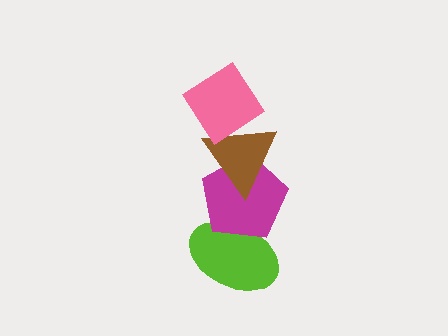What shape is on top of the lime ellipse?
The magenta pentagon is on top of the lime ellipse.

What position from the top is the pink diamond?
The pink diamond is 1st from the top.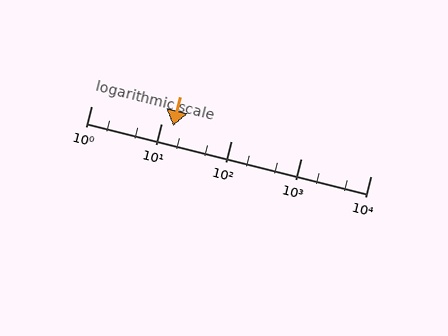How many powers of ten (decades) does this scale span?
The scale spans 4 decades, from 1 to 10000.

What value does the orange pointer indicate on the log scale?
The pointer indicates approximately 15.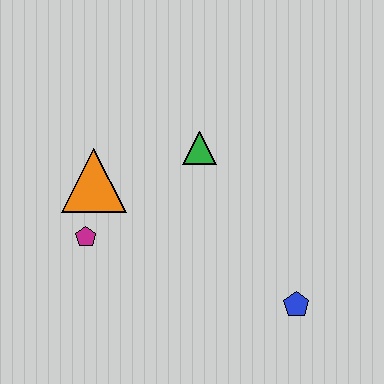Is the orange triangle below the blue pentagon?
No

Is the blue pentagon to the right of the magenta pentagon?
Yes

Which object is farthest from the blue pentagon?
The orange triangle is farthest from the blue pentagon.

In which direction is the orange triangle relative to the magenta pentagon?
The orange triangle is above the magenta pentagon.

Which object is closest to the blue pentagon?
The green triangle is closest to the blue pentagon.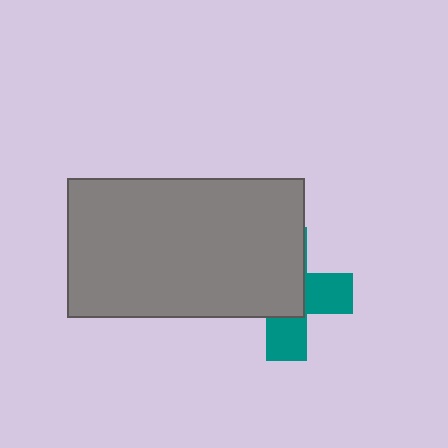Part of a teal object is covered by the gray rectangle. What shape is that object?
It is a cross.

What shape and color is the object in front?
The object in front is a gray rectangle.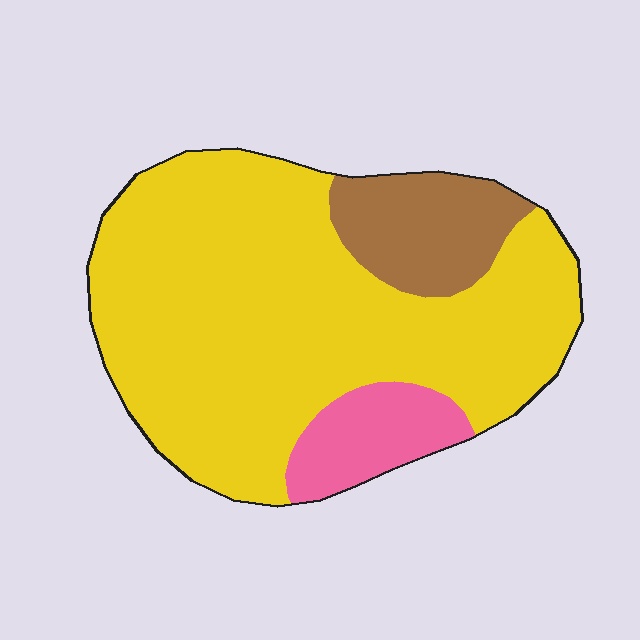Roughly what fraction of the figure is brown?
Brown covers around 15% of the figure.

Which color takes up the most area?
Yellow, at roughly 75%.